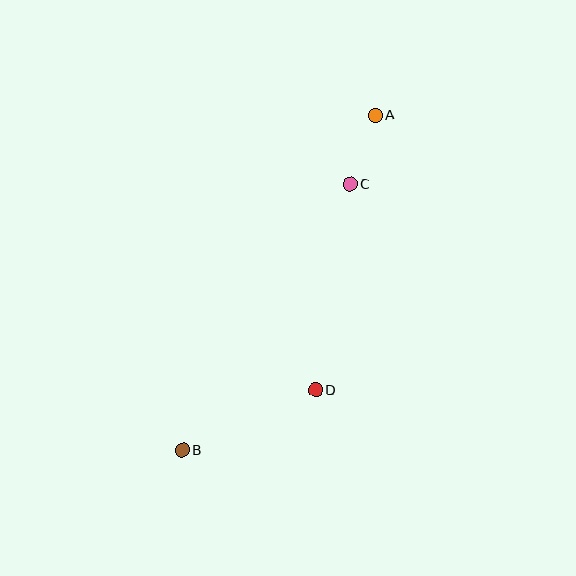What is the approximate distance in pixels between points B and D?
The distance between B and D is approximately 146 pixels.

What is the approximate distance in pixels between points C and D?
The distance between C and D is approximately 209 pixels.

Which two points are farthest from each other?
Points A and B are farthest from each other.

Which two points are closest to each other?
Points A and C are closest to each other.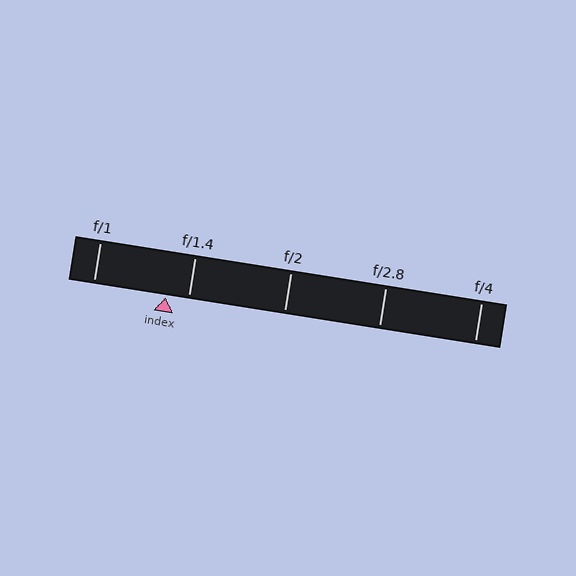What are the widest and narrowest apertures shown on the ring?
The widest aperture shown is f/1 and the narrowest is f/4.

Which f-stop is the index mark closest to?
The index mark is closest to f/1.4.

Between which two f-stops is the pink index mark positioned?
The index mark is between f/1 and f/1.4.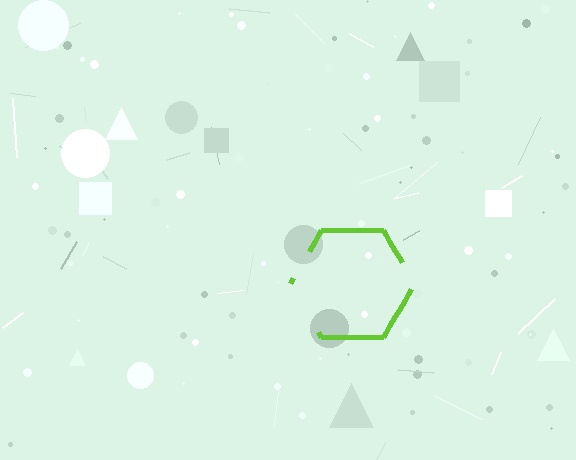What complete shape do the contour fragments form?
The contour fragments form a hexagon.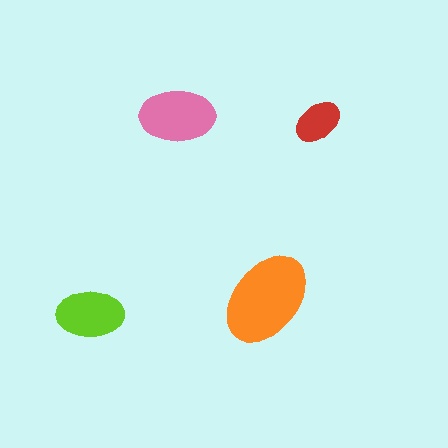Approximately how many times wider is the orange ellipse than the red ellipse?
About 2 times wider.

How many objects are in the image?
There are 4 objects in the image.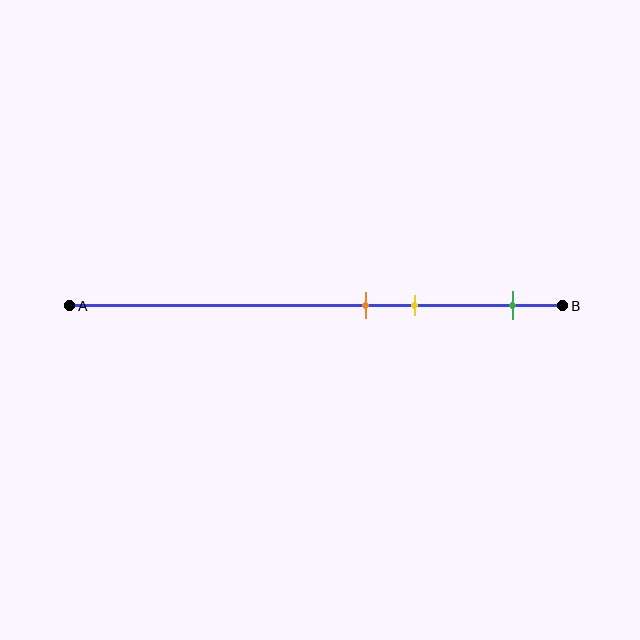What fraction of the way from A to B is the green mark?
The green mark is approximately 90% (0.9) of the way from A to B.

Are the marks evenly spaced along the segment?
No, the marks are not evenly spaced.